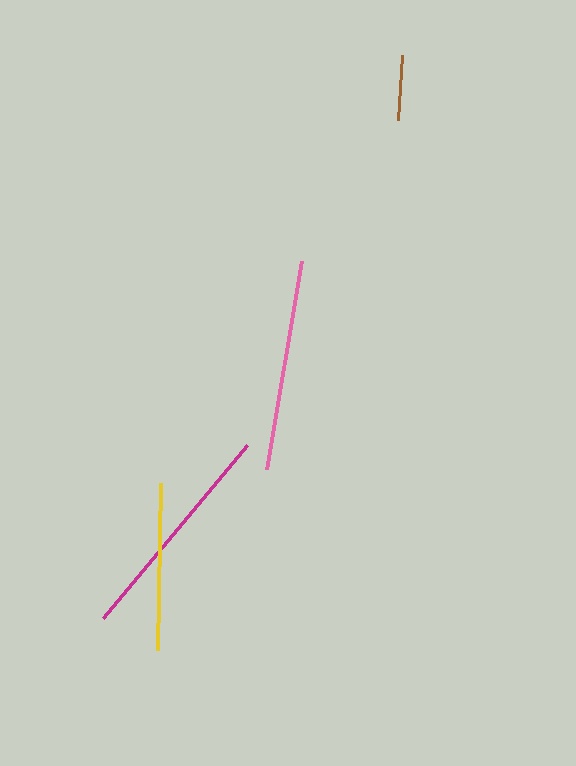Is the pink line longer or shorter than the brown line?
The pink line is longer than the brown line.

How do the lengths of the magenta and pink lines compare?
The magenta and pink lines are approximately the same length.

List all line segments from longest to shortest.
From longest to shortest: magenta, pink, yellow, brown.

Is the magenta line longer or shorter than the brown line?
The magenta line is longer than the brown line.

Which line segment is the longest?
The magenta line is the longest at approximately 225 pixels.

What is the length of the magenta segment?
The magenta segment is approximately 225 pixels long.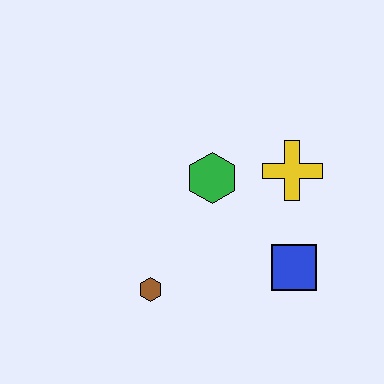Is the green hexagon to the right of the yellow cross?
No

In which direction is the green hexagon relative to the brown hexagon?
The green hexagon is above the brown hexagon.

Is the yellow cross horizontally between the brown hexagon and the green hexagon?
No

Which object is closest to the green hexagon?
The yellow cross is closest to the green hexagon.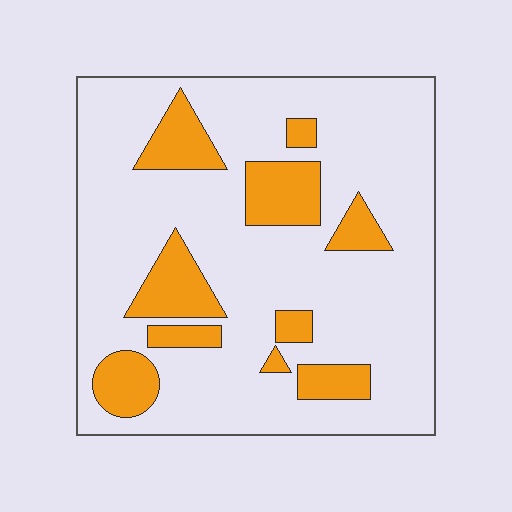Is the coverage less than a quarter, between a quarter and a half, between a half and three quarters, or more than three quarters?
Less than a quarter.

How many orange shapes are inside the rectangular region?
10.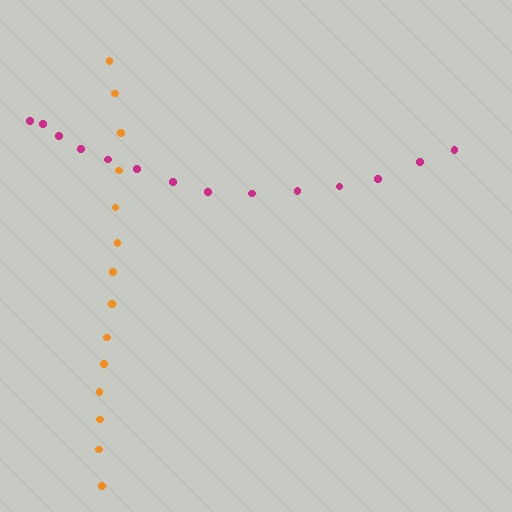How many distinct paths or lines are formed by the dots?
There are 2 distinct paths.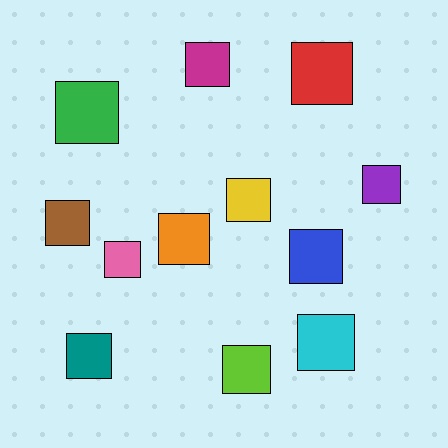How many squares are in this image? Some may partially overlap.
There are 12 squares.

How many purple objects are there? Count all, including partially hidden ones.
There is 1 purple object.